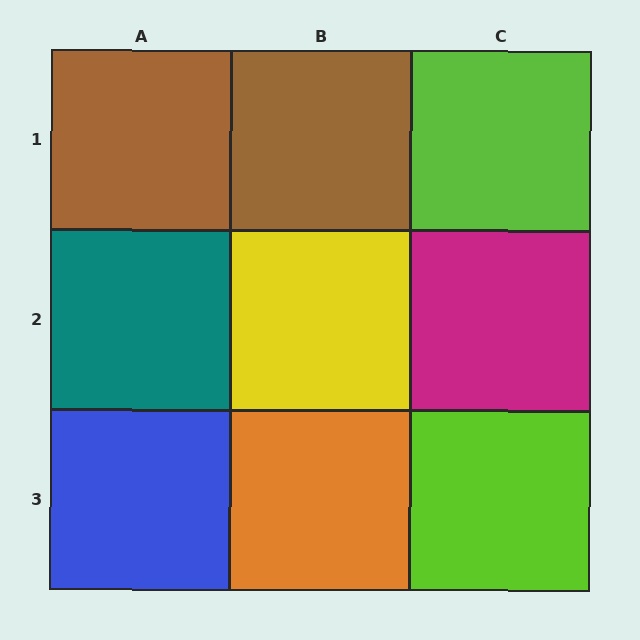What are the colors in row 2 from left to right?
Teal, yellow, magenta.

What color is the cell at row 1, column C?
Lime.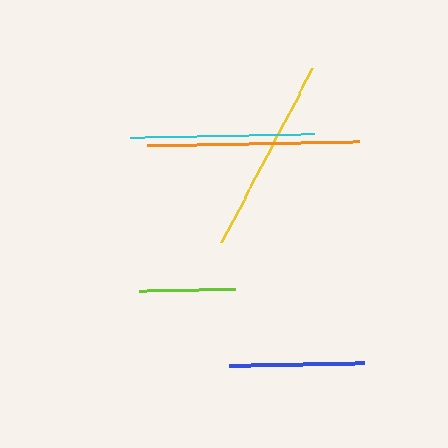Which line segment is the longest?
The orange line is the longest at approximately 213 pixels.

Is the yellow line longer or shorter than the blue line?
The yellow line is longer than the blue line.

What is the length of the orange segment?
The orange segment is approximately 213 pixels long.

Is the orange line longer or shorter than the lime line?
The orange line is longer than the lime line.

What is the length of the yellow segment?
The yellow segment is approximately 196 pixels long.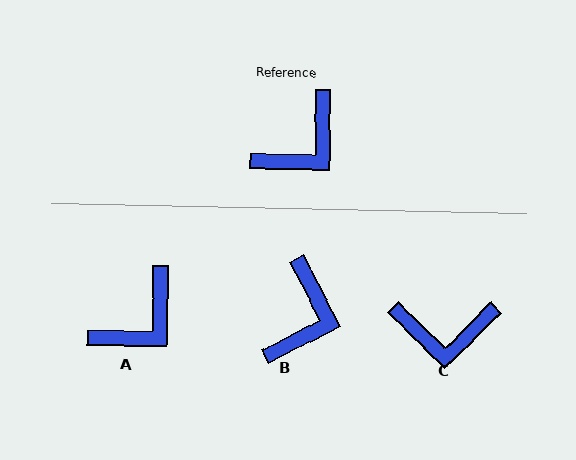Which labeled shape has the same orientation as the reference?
A.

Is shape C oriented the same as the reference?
No, it is off by about 45 degrees.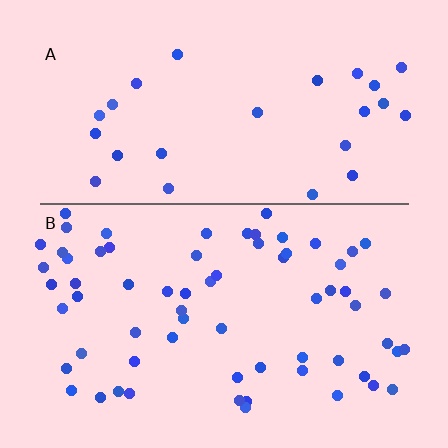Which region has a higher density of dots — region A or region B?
B (the bottom).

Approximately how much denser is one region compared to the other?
Approximately 2.5× — region B over region A.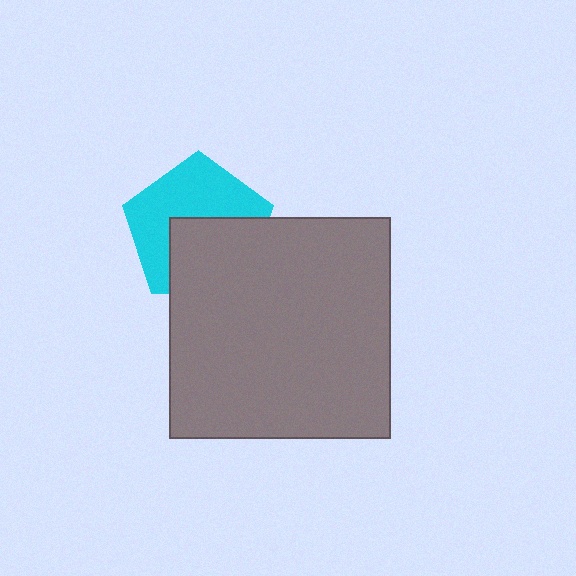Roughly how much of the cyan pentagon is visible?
About half of it is visible (roughly 55%).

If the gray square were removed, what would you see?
You would see the complete cyan pentagon.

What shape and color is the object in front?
The object in front is a gray square.